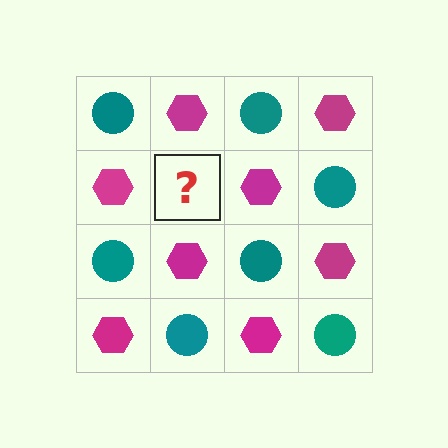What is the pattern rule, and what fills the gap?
The rule is that it alternates teal circle and magenta hexagon in a checkerboard pattern. The gap should be filled with a teal circle.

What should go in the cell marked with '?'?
The missing cell should contain a teal circle.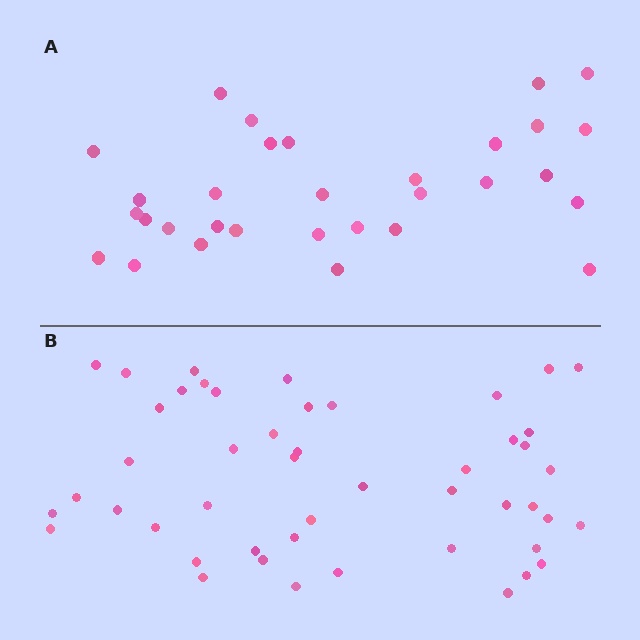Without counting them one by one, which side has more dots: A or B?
Region B (the bottom region) has more dots.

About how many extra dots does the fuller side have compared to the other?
Region B has approximately 15 more dots than region A.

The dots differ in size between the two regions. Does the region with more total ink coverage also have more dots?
No. Region A has more total ink coverage because its dots are larger, but region B actually contains more individual dots. Total area can be misleading — the number of items is what matters here.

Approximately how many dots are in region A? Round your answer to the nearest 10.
About 30 dots. (The exact count is 31, which rounds to 30.)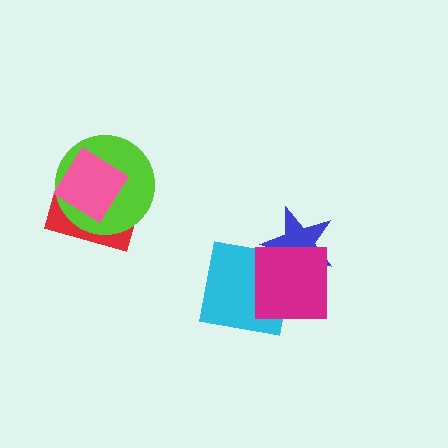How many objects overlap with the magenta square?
2 objects overlap with the magenta square.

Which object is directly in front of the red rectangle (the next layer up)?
The lime circle is directly in front of the red rectangle.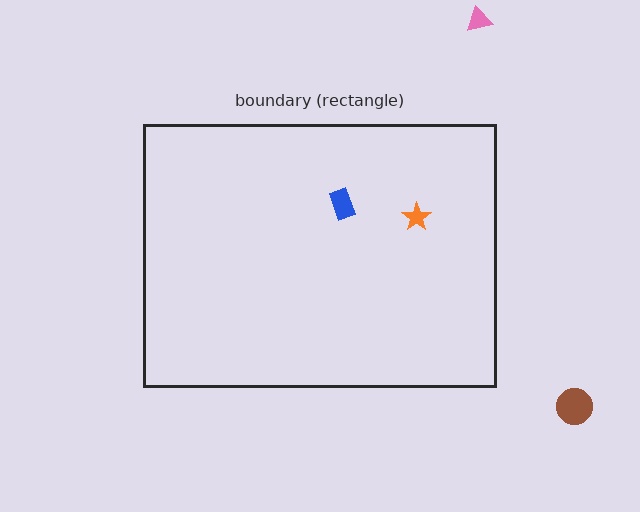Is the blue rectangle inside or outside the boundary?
Inside.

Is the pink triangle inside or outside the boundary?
Outside.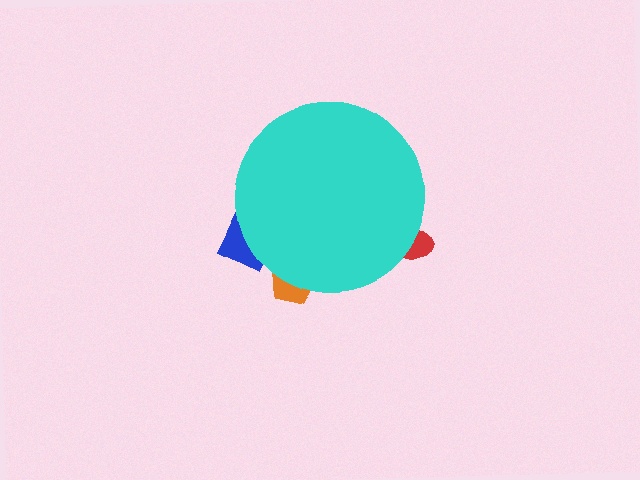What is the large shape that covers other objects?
A cyan circle.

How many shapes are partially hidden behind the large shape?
3 shapes are partially hidden.